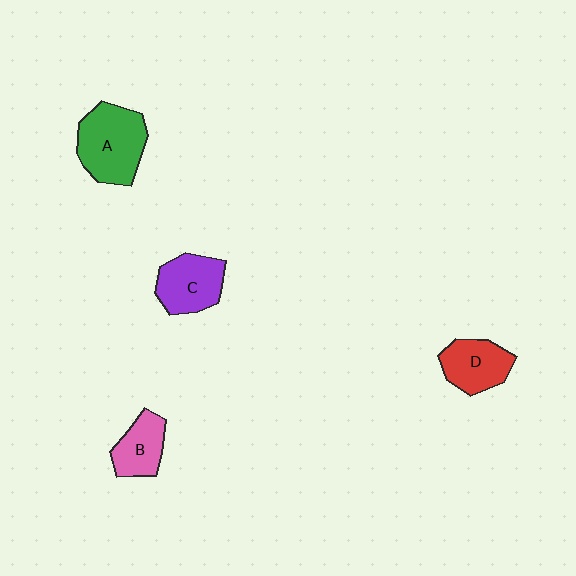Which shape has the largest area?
Shape A (green).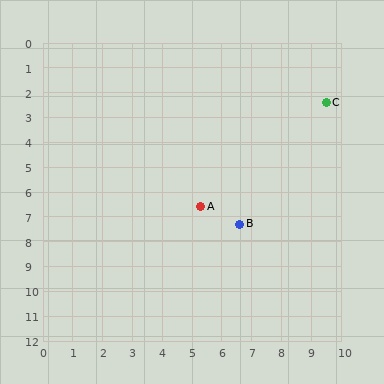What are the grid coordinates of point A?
Point A is at approximately (5.3, 6.6).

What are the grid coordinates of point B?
Point B is at approximately (6.6, 7.3).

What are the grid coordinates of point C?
Point C is at approximately (9.5, 2.4).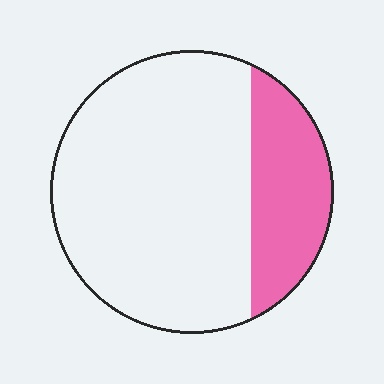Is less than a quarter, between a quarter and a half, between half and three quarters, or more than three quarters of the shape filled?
Less than a quarter.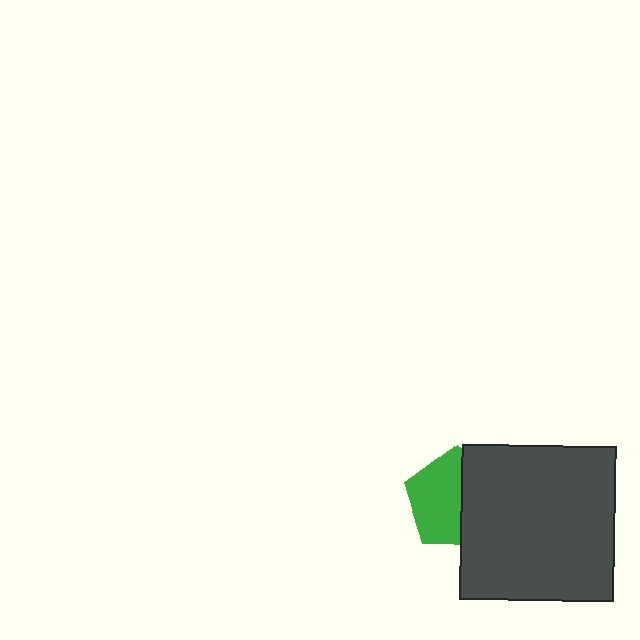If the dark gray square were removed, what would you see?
You would see the complete green pentagon.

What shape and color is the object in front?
The object in front is a dark gray square.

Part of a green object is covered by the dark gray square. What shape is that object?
It is a pentagon.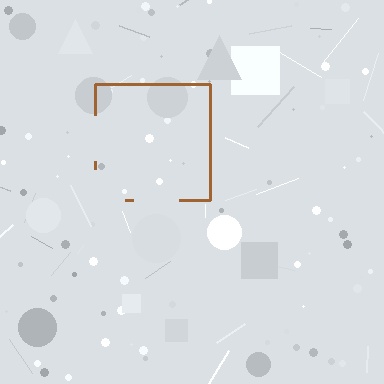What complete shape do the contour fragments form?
The contour fragments form a square.